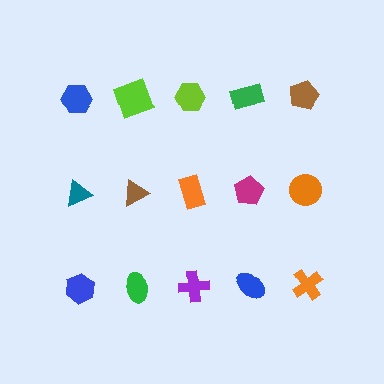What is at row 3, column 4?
A blue ellipse.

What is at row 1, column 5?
A brown pentagon.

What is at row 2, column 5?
An orange circle.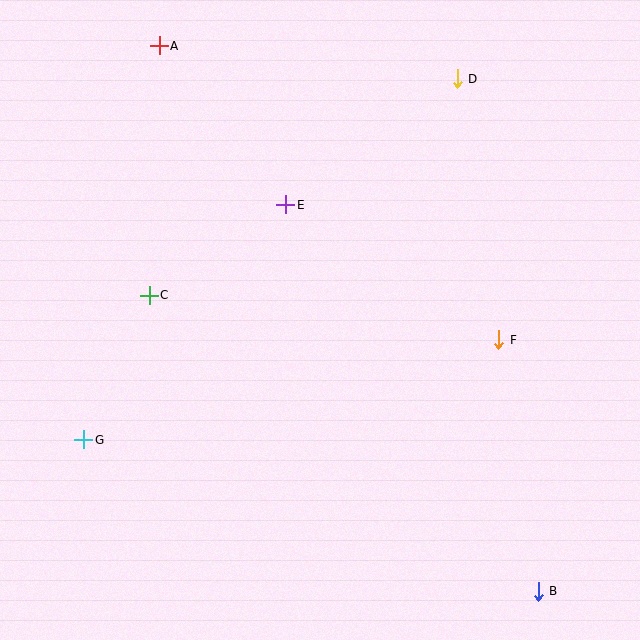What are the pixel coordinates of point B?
Point B is at (538, 591).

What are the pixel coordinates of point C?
Point C is at (149, 295).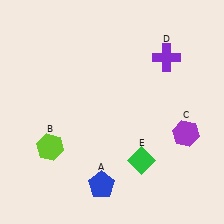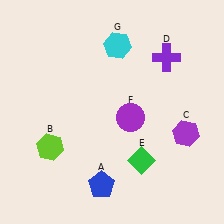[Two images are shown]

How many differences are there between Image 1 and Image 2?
There are 2 differences between the two images.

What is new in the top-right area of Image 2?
A cyan hexagon (G) was added in the top-right area of Image 2.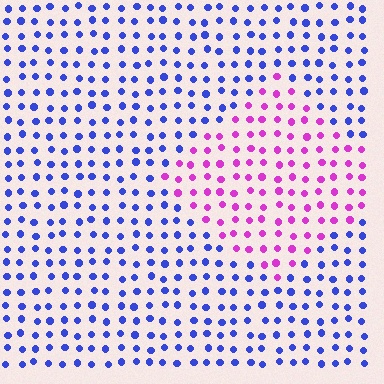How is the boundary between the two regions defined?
The boundary is defined purely by a slight shift in hue (about 69 degrees). Spacing, size, and orientation are identical on both sides.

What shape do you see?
I see a diamond.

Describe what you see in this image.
The image is filled with small blue elements in a uniform arrangement. A diamond-shaped region is visible where the elements are tinted to a slightly different hue, forming a subtle color boundary.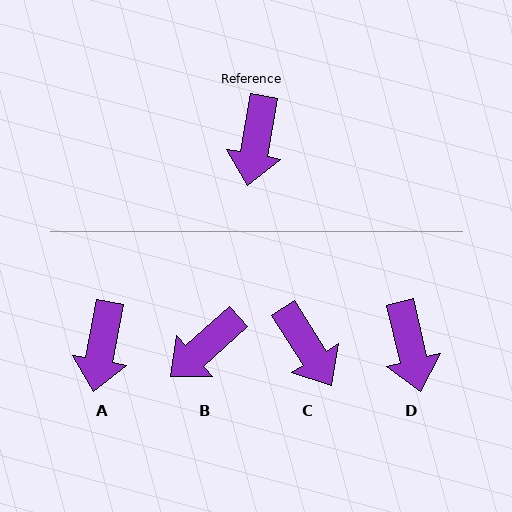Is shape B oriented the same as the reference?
No, it is off by about 38 degrees.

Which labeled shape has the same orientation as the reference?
A.